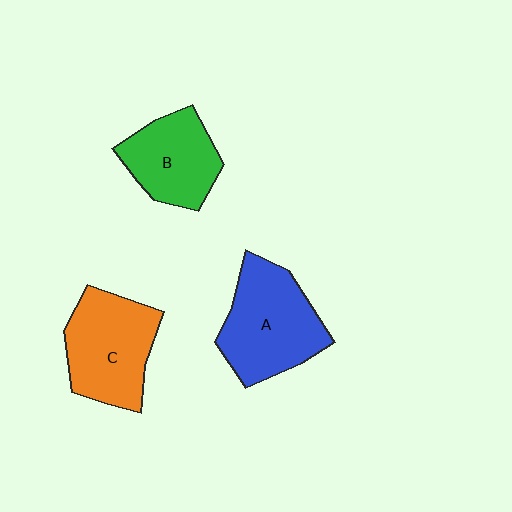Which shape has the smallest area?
Shape B (green).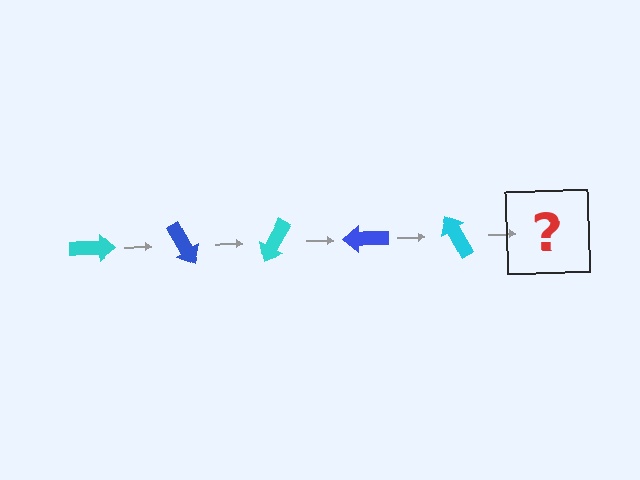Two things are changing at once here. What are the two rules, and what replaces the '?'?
The two rules are that it rotates 60 degrees each step and the color cycles through cyan and blue. The '?' should be a blue arrow, rotated 300 degrees from the start.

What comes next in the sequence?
The next element should be a blue arrow, rotated 300 degrees from the start.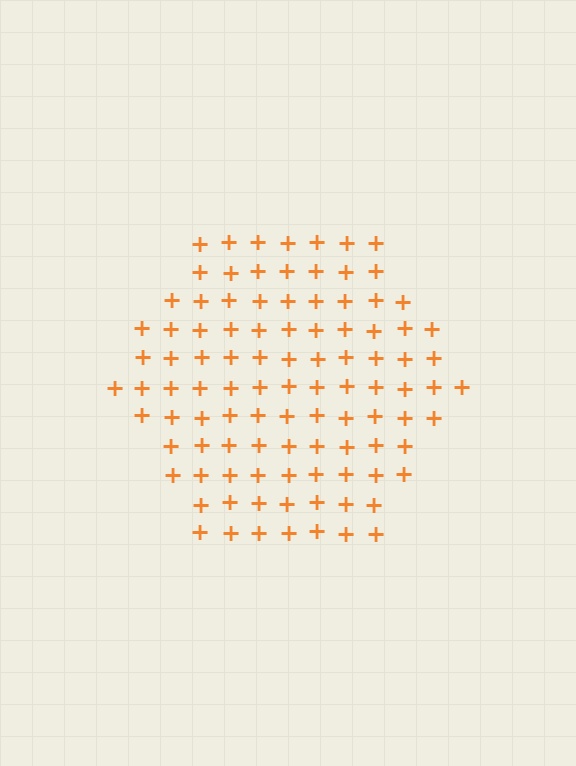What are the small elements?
The small elements are plus signs.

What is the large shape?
The large shape is a hexagon.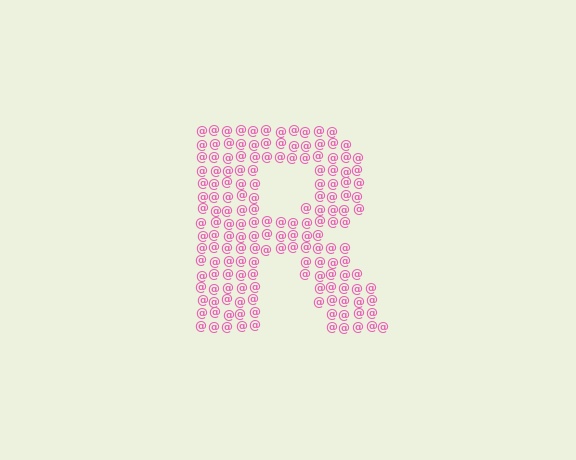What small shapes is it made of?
It is made of small at signs.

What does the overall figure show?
The overall figure shows the letter R.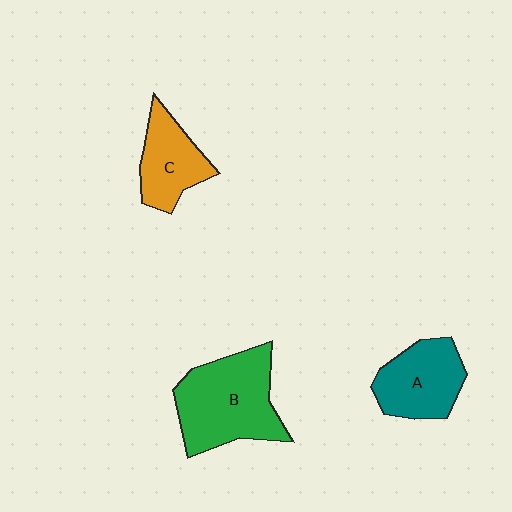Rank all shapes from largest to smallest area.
From largest to smallest: B (green), A (teal), C (orange).